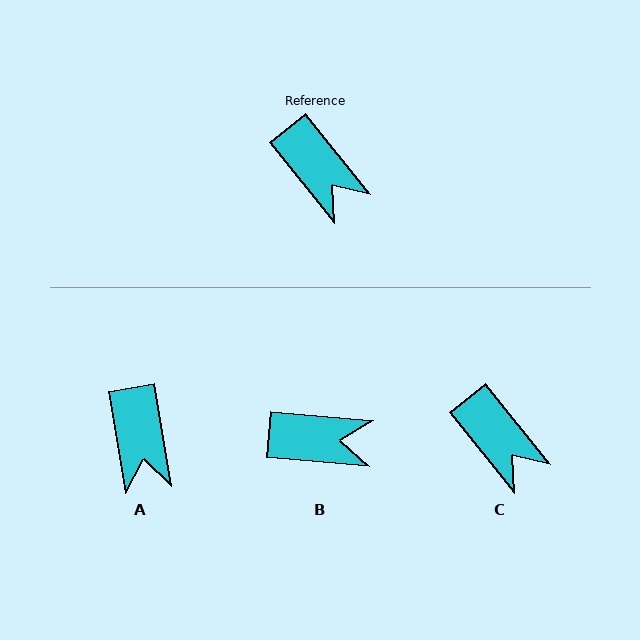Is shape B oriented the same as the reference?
No, it is off by about 47 degrees.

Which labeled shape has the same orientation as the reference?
C.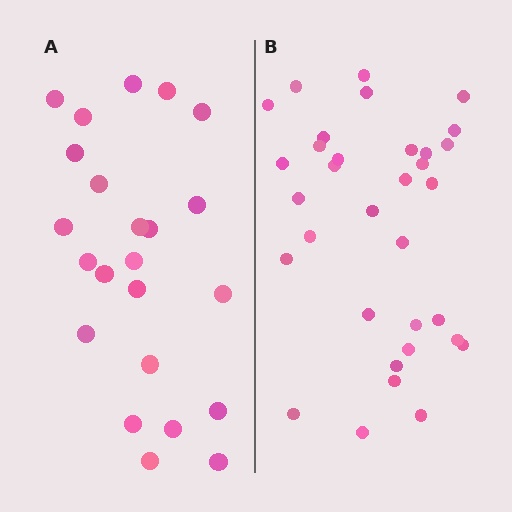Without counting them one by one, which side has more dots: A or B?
Region B (the right region) has more dots.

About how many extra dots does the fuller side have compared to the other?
Region B has roughly 10 or so more dots than region A.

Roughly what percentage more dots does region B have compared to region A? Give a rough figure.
About 45% more.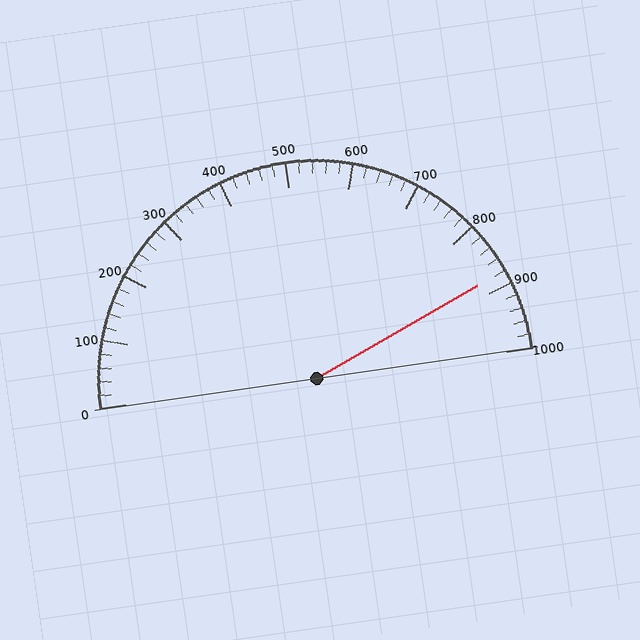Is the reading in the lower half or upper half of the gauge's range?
The reading is in the upper half of the range (0 to 1000).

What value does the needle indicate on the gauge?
The needle indicates approximately 880.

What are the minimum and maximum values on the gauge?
The gauge ranges from 0 to 1000.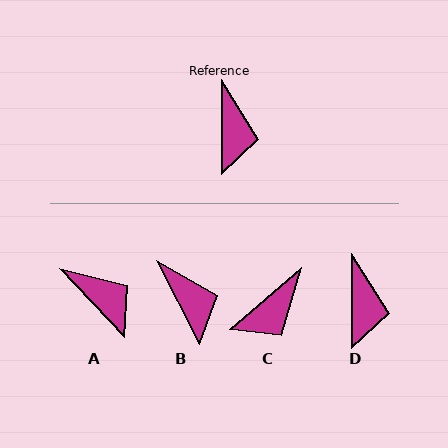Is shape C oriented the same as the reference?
No, it is off by about 49 degrees.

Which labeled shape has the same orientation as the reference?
D.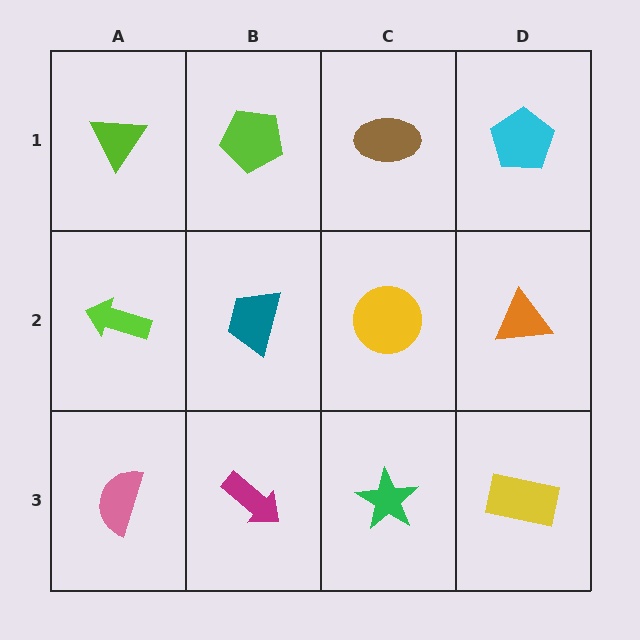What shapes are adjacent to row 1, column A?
A lime arrow (row 2, column A), a lime pentagon (row 1, column B).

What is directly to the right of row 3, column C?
A yellow rectangle.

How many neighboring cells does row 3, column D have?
2.